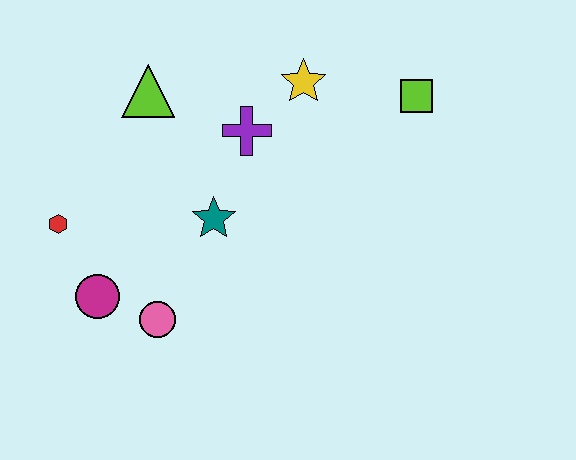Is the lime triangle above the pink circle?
Yes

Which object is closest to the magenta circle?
The pink circle is closest to the magenta circle.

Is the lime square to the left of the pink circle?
No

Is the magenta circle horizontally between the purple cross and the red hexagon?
Yes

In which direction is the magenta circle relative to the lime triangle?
The magenta circle is below the lime triangle.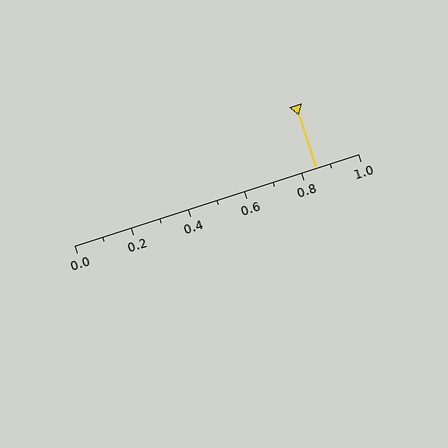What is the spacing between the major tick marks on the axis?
The major ticks are spaced 0.2 apart.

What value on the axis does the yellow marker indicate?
The marker indicates approximately 0.85.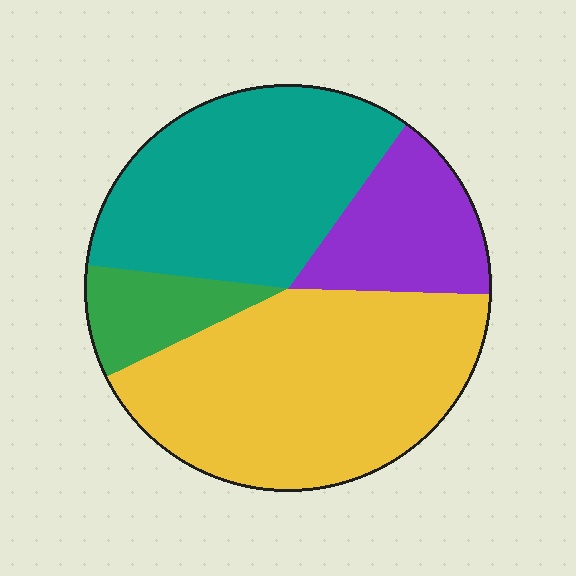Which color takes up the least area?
Green, at roughly 10%.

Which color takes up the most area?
Yellow, at roughly 40%.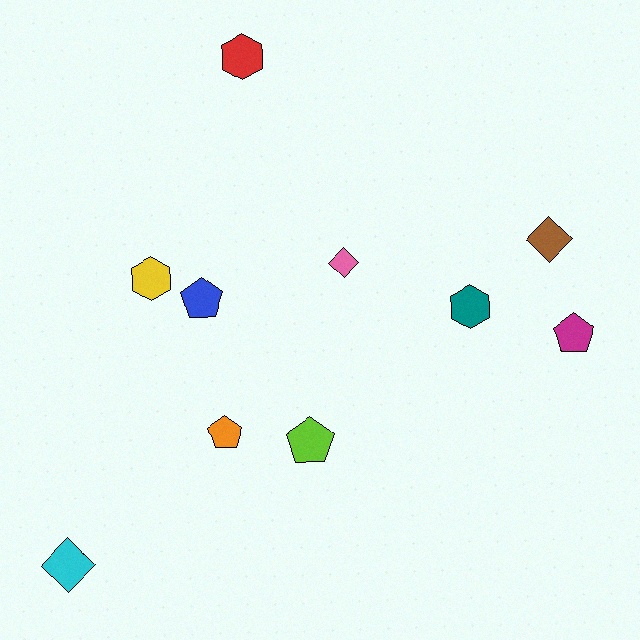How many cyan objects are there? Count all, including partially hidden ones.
There is 1 cyan object.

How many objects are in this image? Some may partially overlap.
There are 10 objects.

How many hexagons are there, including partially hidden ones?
There are 3 hexagons.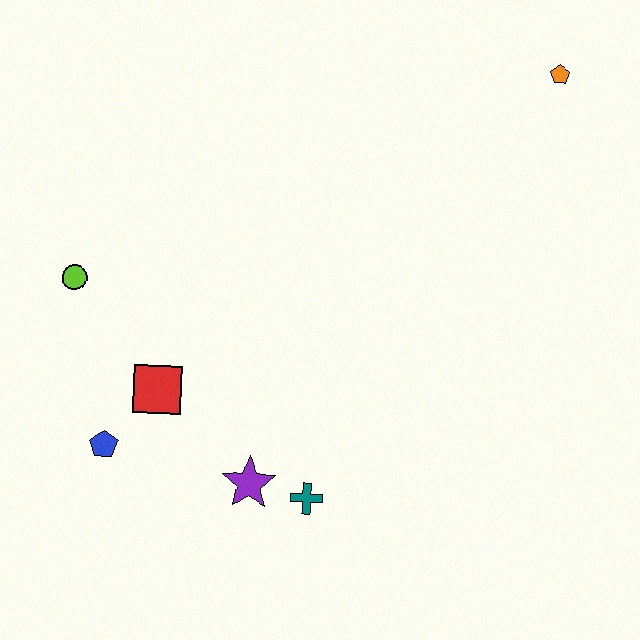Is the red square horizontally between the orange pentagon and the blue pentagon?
Yes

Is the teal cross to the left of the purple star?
No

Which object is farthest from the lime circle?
The orange pentagon is farthest from the lime circle.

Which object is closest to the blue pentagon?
The red square is closest to the blue pentagon.